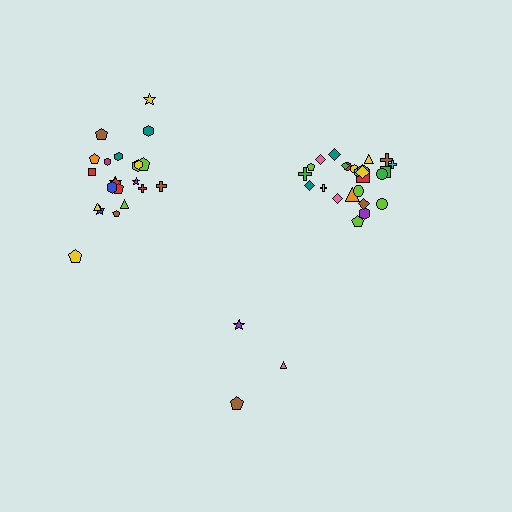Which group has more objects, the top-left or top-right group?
The top-right group.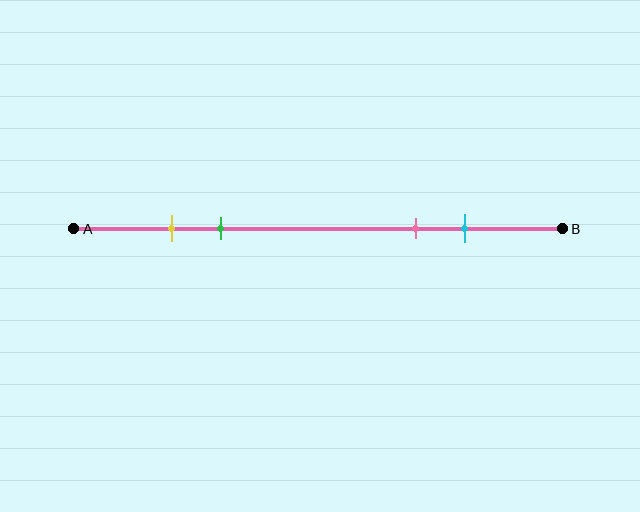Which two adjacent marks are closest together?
The yellow and green marks are the closest adjacent pair.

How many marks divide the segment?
There are 4 marks dividing the segment.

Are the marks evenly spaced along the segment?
No, the marks are not evenly spaced.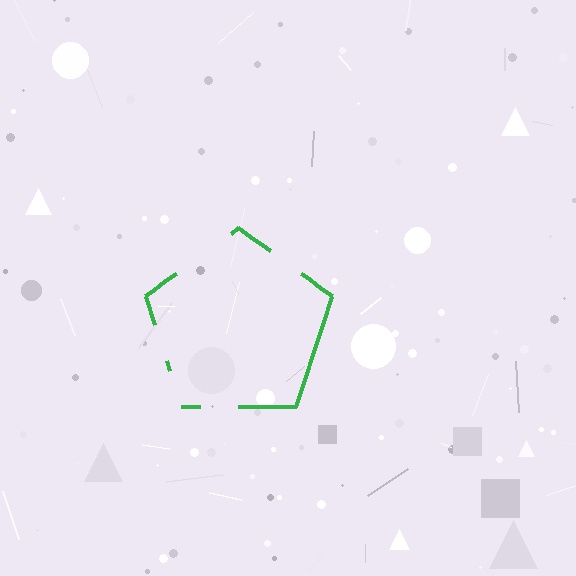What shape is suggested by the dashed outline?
The dashed outline suggests a pentagon.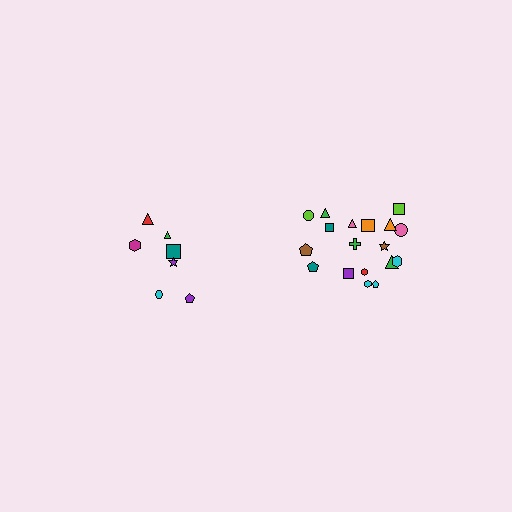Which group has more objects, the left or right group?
The right group.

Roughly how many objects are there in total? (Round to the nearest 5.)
Roughly 25 objects in total.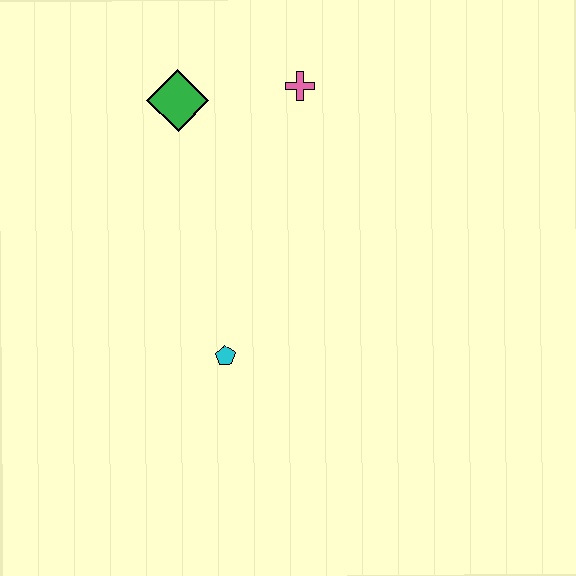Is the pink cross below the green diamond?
No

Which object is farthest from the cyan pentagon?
The pink cross is farthest from the cyan pentagon.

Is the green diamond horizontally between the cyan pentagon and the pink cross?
No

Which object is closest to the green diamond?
The pink cross is closest to the green diamond.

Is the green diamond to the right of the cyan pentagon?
No